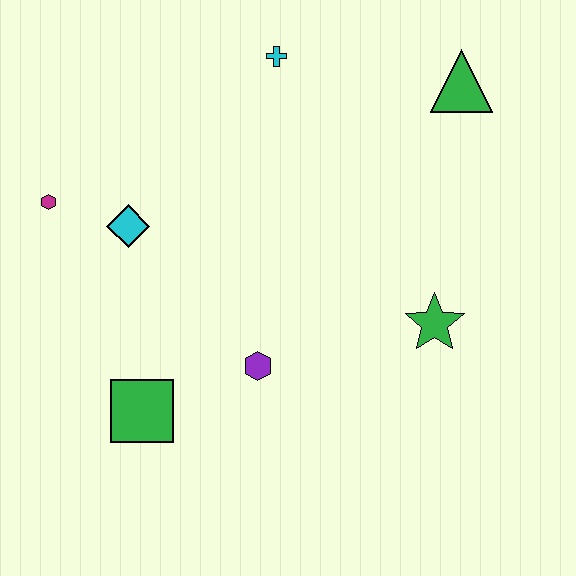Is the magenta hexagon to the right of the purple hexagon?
No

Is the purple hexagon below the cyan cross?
Yes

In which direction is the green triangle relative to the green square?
The green triangle is above the green square.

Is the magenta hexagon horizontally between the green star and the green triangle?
No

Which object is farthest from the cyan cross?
The green square is farthest from the cyan cross.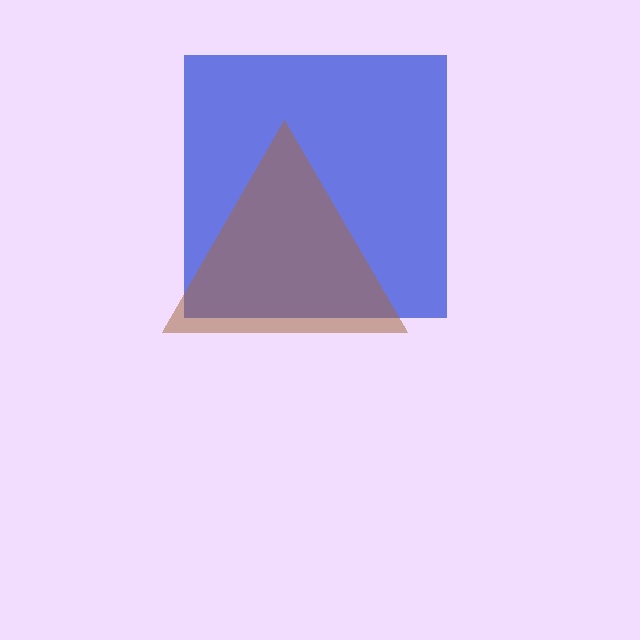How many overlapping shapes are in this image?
There are 2 overlapping shapes in the image.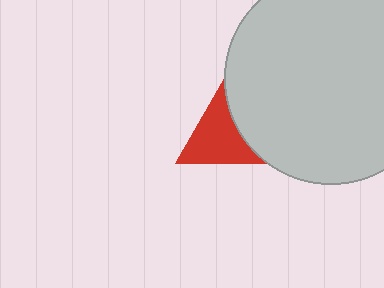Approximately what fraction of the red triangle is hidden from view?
Roughly 45% of the red triangle is hidden behind the light gray circle.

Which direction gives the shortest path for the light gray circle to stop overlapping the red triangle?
Moving right gives the shortest separation.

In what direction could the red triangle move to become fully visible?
The red triangle could move left. That would shift it out from behind the light gray circle entirely.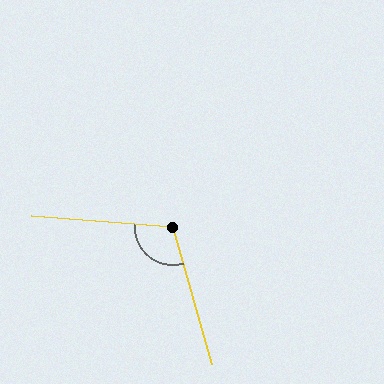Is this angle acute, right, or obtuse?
It is obtuse.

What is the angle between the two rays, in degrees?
Approximately 110 degrees.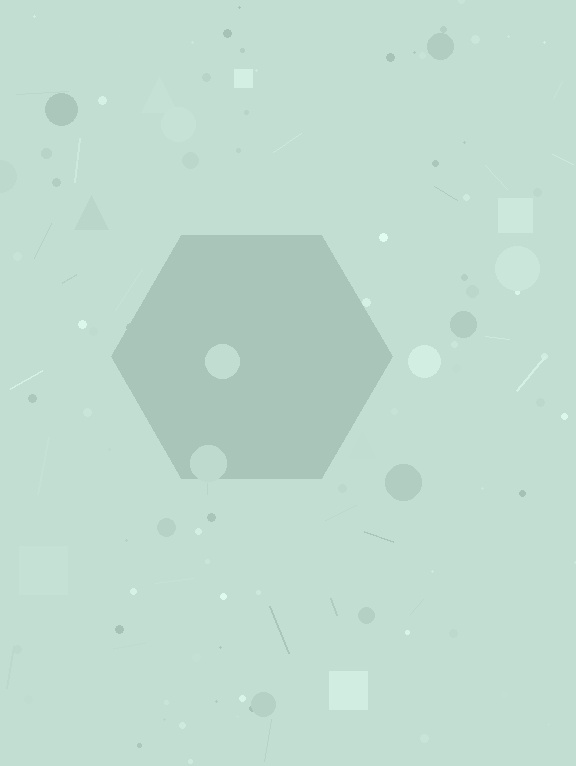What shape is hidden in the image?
A hexagon is hidden in the image.